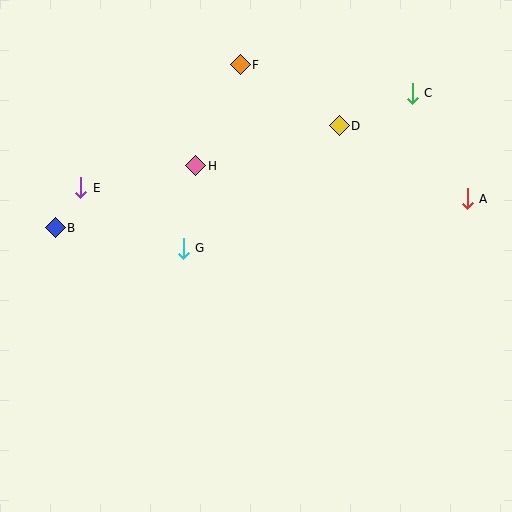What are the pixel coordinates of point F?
Point F is at (240, 65).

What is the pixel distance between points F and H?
The distance between F and H is 110 pixels.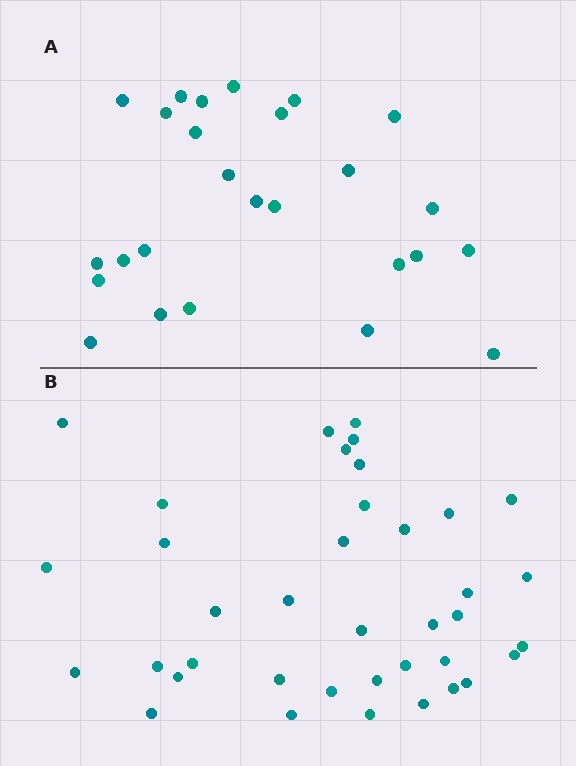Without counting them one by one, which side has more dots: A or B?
Region B (the bottom region) has more dots.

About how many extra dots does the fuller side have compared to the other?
Region B has roughly 12 or so more dots than region A.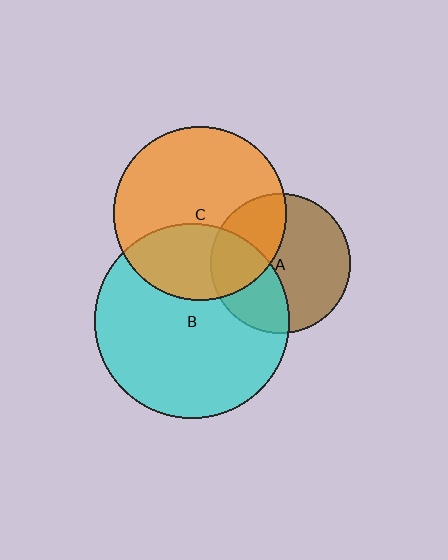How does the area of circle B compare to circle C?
Approximately 1.3 times.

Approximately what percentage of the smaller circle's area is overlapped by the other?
Approximately 35%.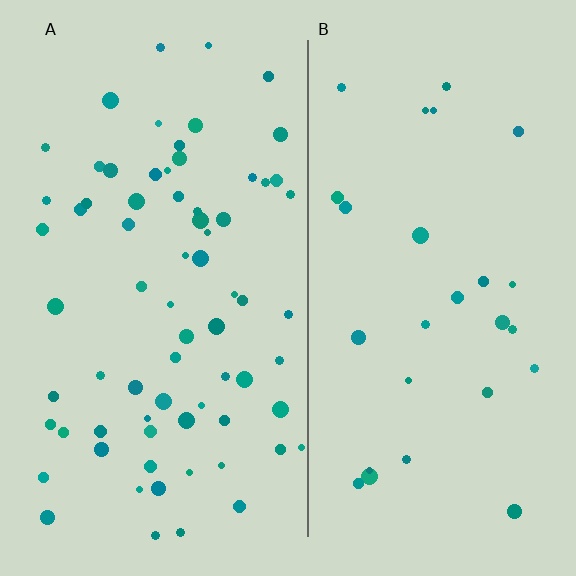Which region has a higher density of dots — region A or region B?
A (the left).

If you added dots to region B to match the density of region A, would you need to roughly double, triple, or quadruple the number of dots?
Approximately triple.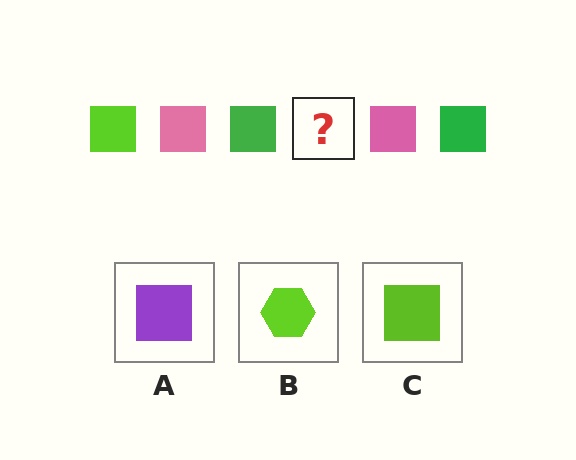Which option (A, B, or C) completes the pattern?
C.